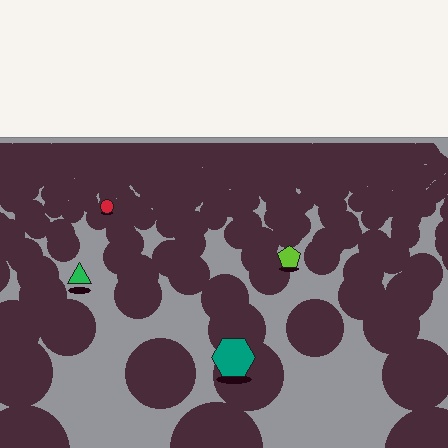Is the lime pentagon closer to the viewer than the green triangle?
No. The green triangle is closer — you can tell from the texture gradient: the ground texture is coarser near it.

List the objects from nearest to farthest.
From nearest to farthest: the teal hexagon, the green triangle, the lime pentagon, the red circle.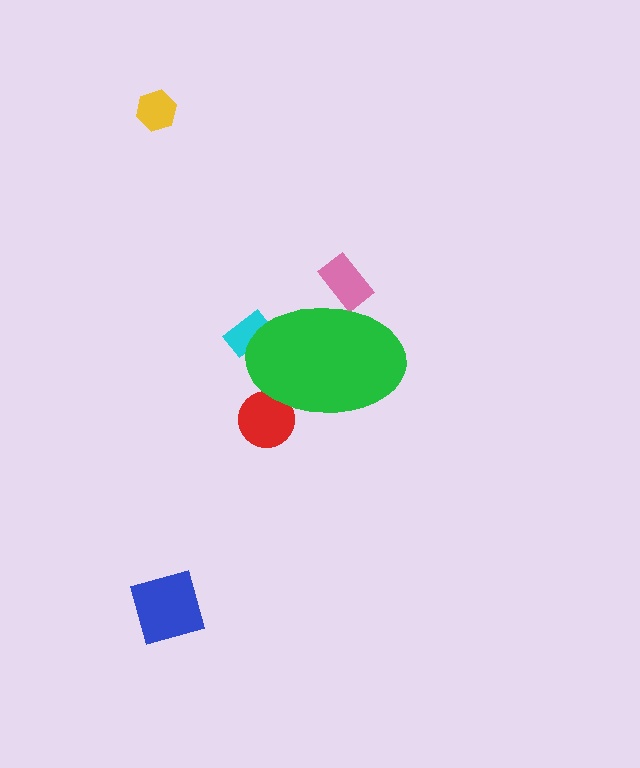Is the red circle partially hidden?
Yes, the red circle is partially hidden behind the green ellipse.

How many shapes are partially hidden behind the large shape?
3 shapes are partially hidden.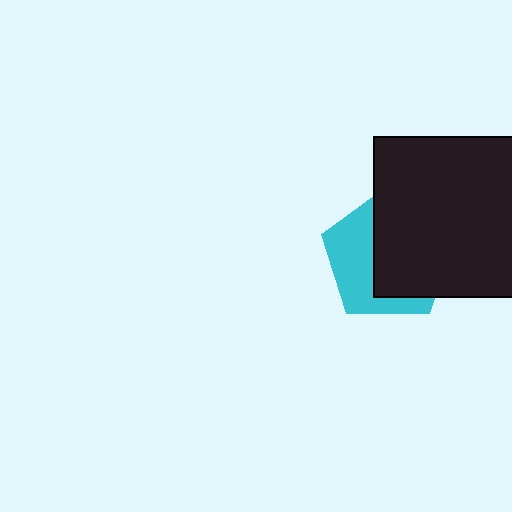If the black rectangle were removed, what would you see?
You would see the complete cyan pentagon.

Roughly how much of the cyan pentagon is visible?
A small part of it is visible (roughly 43%).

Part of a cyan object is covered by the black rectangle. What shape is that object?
It is a pentagon.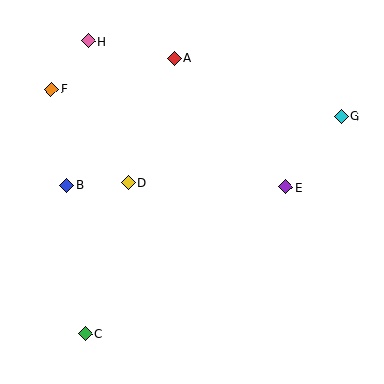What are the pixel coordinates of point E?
Point E is at (286, 187).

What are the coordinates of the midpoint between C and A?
The midpoint between C and A is at (130, 196).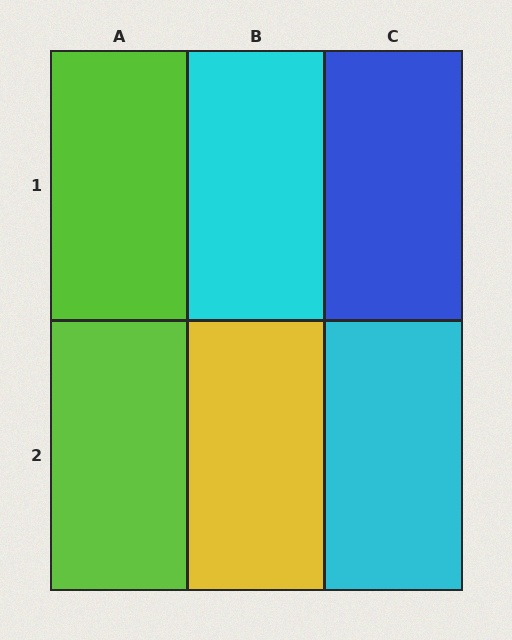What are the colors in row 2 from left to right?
Lime, yellow, cyan.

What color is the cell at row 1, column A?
Lime.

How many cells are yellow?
1 cell is yellow.